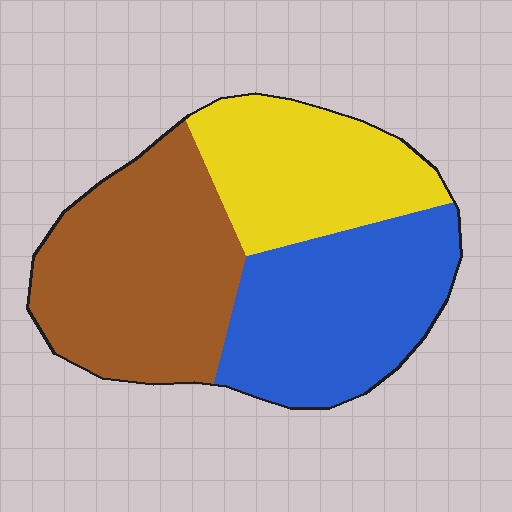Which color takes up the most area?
Brown, at roughly 40%.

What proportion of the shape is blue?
Blue takes up between a quarter and a half of the shape.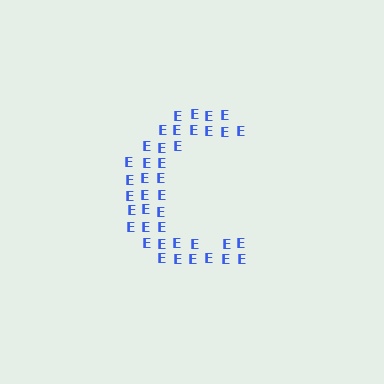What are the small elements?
The small elements are letter E's.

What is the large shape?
The large shape is the letter C.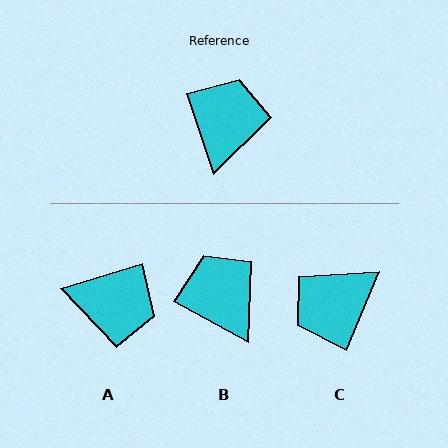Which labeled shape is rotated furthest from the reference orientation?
C, about 139 degrees away.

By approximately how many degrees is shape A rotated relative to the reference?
Approximately 91 degrees clockwise.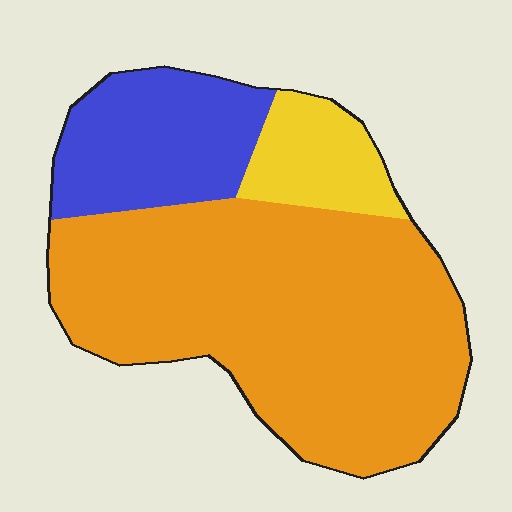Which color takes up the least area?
Yellow, at roughly 10%.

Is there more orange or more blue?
Orange.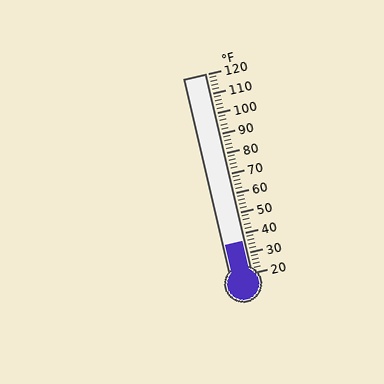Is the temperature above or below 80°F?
The temperature is below 80°F.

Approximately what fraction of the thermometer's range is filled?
The thermometer is filled to approximately 15% of its range.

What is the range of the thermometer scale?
The thermometer scale ranges from 20°F to 120°F.